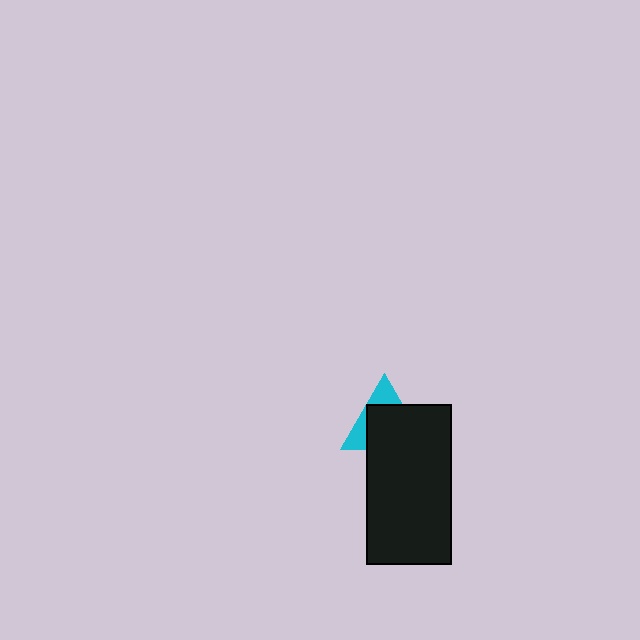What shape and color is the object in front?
The object in front is a black rectangle.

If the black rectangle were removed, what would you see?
You would see the complete cyan triangle.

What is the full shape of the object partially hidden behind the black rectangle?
The partially hidden object is a cyan triangle.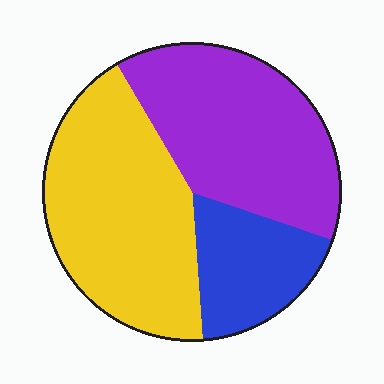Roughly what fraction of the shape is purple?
Purple takes up about three eighths (3/8) of the shape.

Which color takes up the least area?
Blue, at roughly 20%.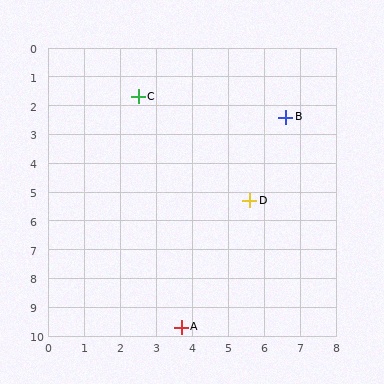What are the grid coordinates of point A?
Point A is at approximately (3.7, 9.7).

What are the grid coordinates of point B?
Point B is at approximately (6.6, 2.4).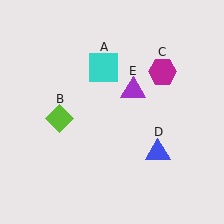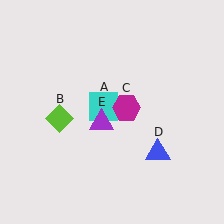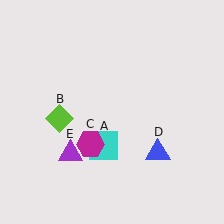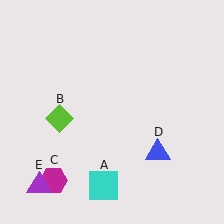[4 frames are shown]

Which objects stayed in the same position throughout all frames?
Lime diamond (object B) and blue triangle (object D) remained stationary.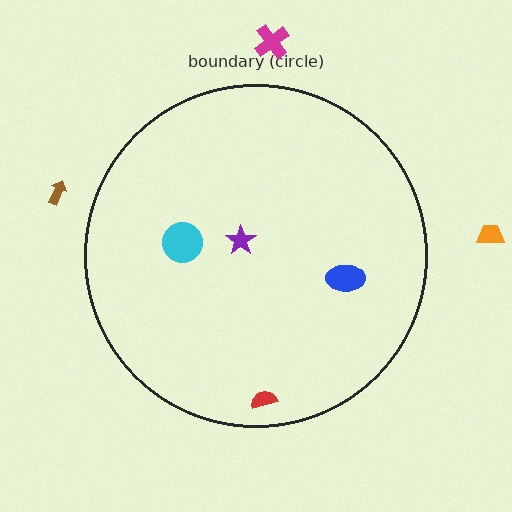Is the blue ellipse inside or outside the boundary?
Inside.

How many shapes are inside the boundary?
4 inside, 3 outside.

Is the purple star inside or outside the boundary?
Inside.